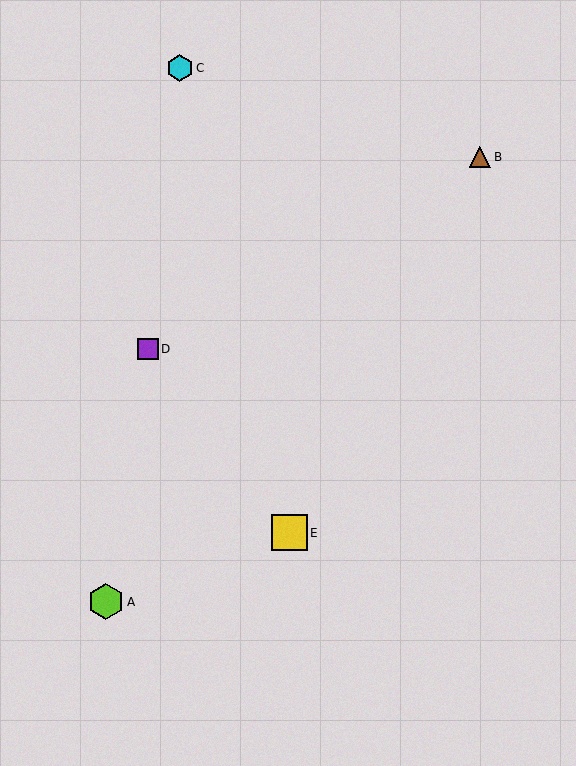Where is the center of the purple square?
The center of the purple square is at (148, 349).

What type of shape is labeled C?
Shape C is a cyan hexagon.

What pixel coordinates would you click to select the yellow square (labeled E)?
Click at (290, 533) to select the yellow square E.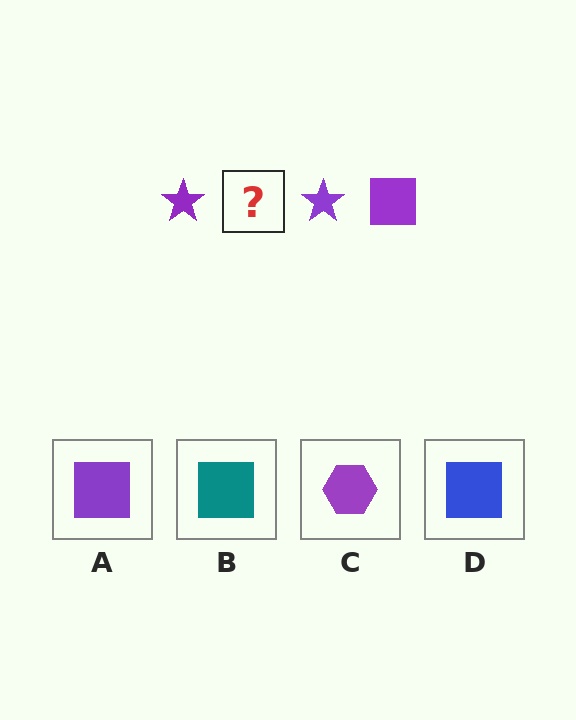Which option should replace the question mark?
Option A.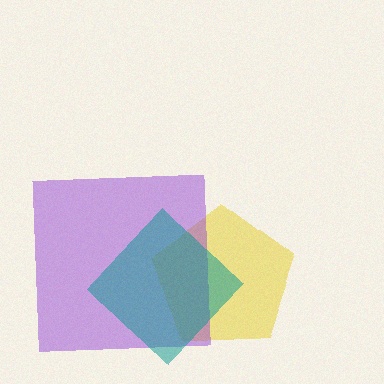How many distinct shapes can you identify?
There are 3 distinct shapes: a yellow pentagon, a purple square, a teal diamond.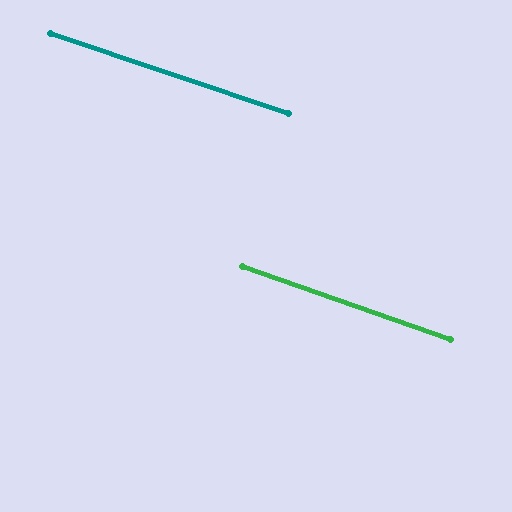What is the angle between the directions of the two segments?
Approximately 1 degree.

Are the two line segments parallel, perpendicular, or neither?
Parallel — their directions differ by only 0.8°.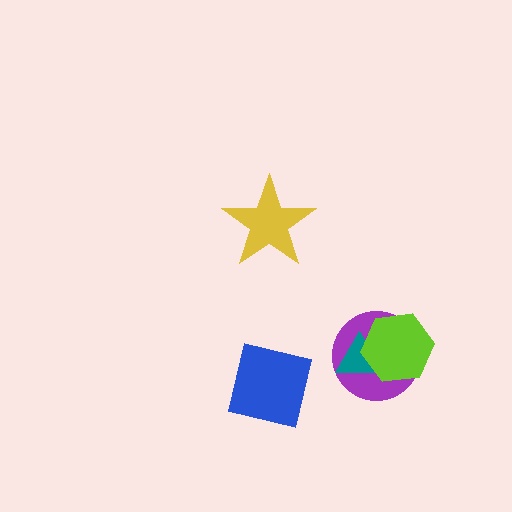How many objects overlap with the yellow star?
0 objects overlap with the yellow star.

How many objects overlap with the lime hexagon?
2 objects overlap with the lime hexagon.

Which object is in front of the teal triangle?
The lime hexagon is in front of the teal triangle.